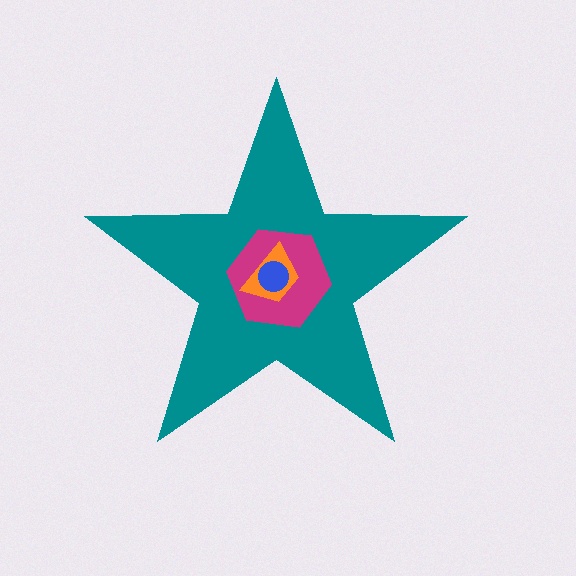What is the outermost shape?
The teal star.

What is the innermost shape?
The blue circle.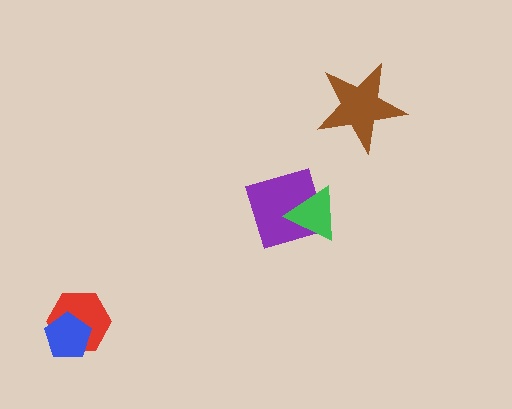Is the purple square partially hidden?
Yes, it is partially covered by another shape.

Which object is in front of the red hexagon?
The blue pentagon is in front of the red hexagon.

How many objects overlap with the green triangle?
1 object overlaps with the green triangle.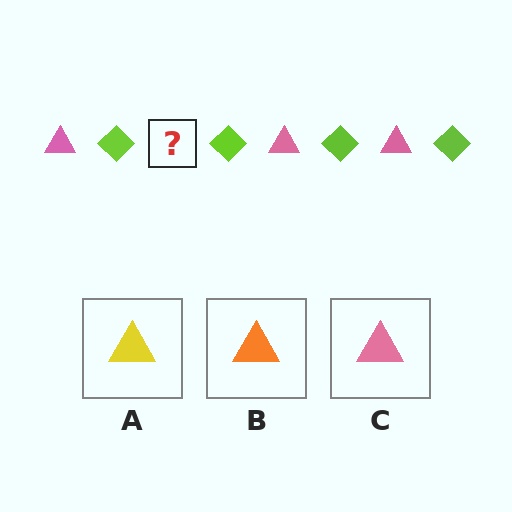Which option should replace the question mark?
Option C.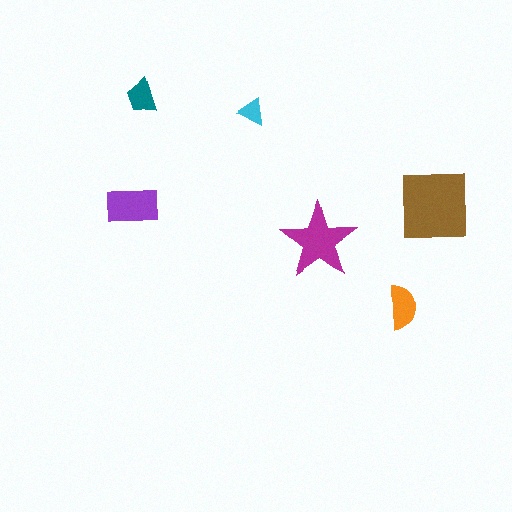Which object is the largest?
The brown square.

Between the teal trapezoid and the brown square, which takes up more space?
The brown square.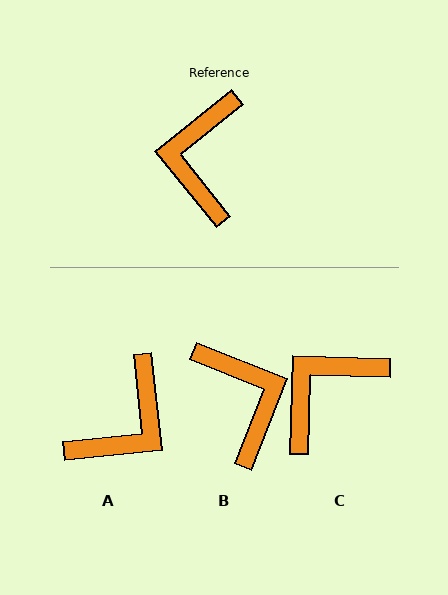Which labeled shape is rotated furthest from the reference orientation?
B, about 150 degrees away.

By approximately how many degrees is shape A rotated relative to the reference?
Approximately 148 degrees counter-clockwise.